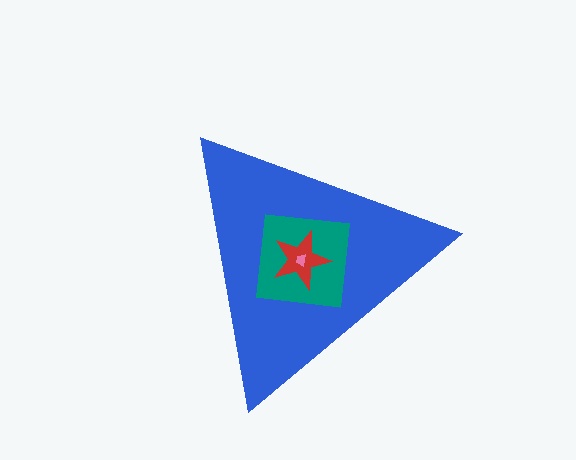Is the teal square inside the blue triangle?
Yes.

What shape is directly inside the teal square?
The red star.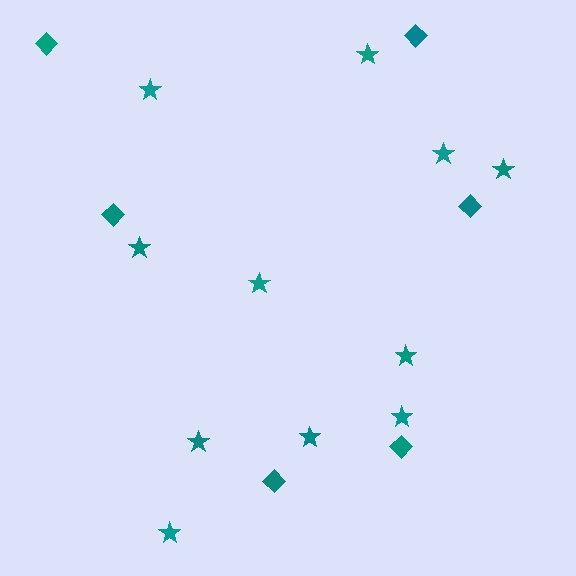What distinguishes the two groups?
There are 2 groups: one group of stars (11) and one group of diamonds (6).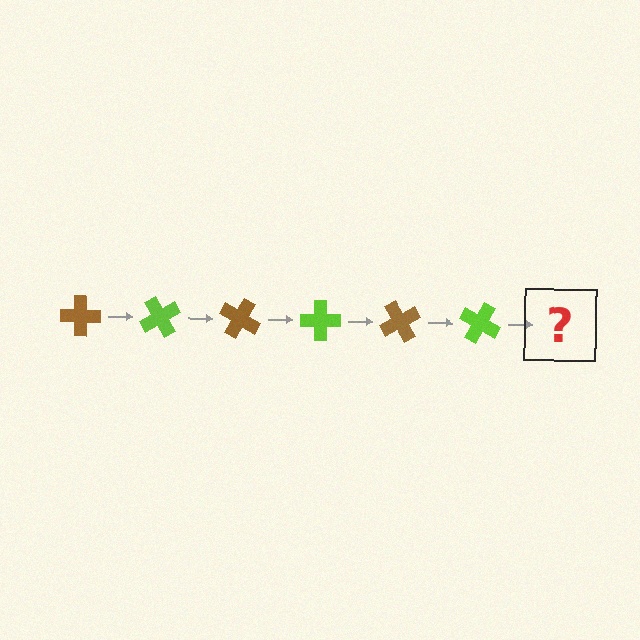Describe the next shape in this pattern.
It should be a brown cross, rotated 360 degrees from the start.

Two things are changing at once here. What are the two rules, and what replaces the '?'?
The two rules are that it rotates 60 degrees each step and the color cycles through brown and lime. The '?' should be a brown cross, rotated 360 degrees from the start.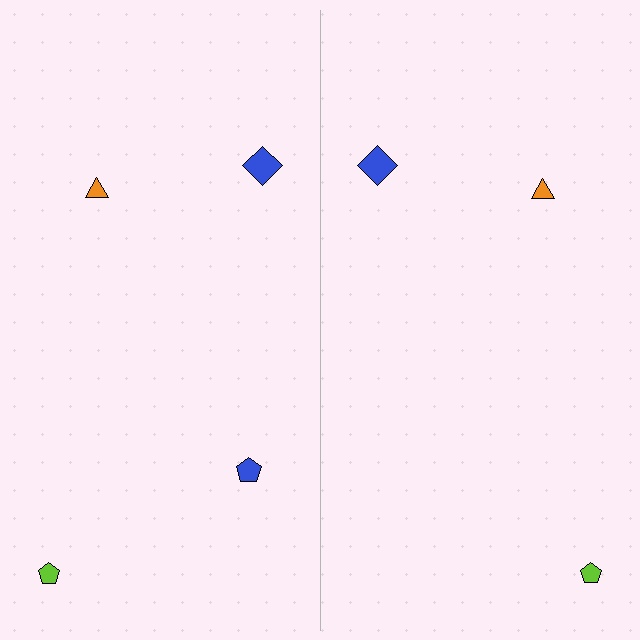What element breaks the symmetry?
A blue pentagon is missing from the right side.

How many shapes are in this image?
There are 7 shapes in this image.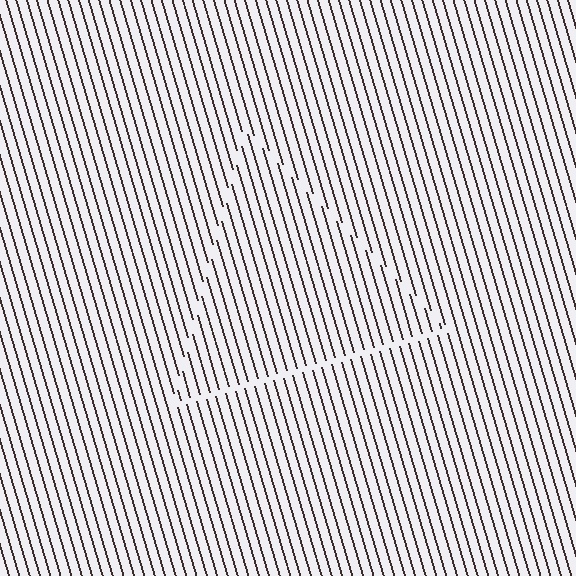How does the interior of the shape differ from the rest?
The interior of the shape contains the same grating, shifted by half a period — the contour is defined by the phase discontinuity where line-ends from the inner and outer gratings abut.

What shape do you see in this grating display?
An illusory triangle. The interior of the shape contains the same grating, shifted by half a period — the contour is defined by the phase discontinuity where line-ends from the inner and outer gratings abut.